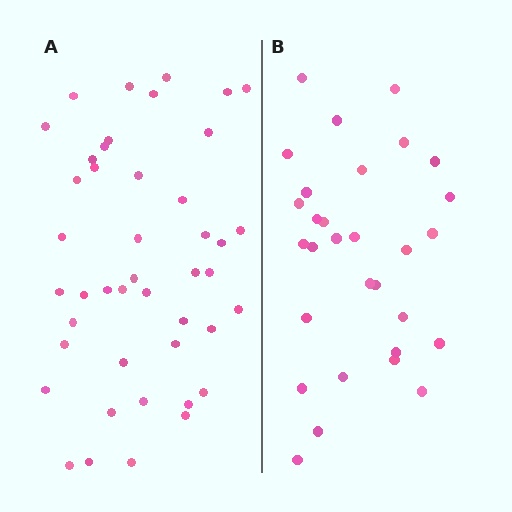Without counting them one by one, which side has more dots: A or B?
Region A (the left region) has more dots.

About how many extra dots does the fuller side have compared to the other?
Region A has approximately 15 more dots than region B.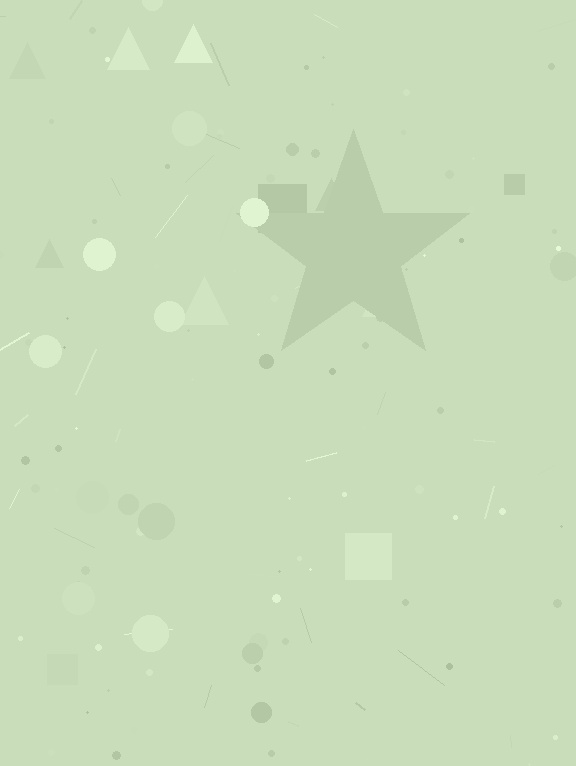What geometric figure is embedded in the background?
A star is embedded in the background.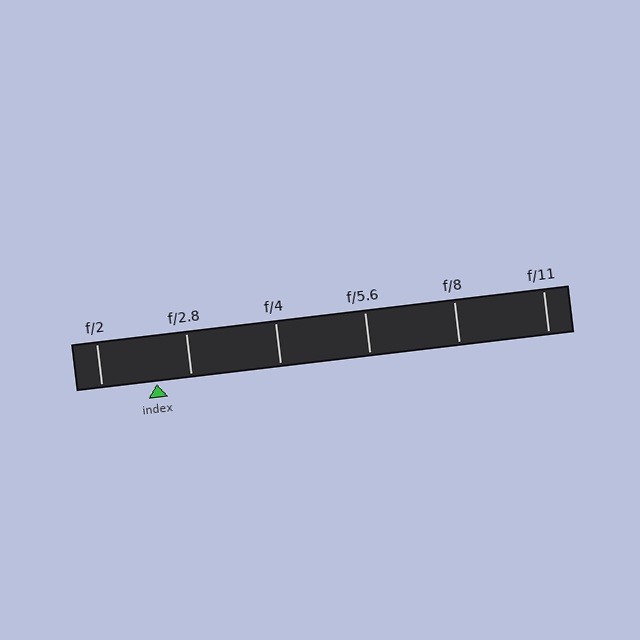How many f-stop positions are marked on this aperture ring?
There are 6 f-stop positions marked.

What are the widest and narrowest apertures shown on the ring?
The widest aperture shown is f/2 and the narrowest is f/11.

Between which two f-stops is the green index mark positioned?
The index mark is between f/2 and f/2.8.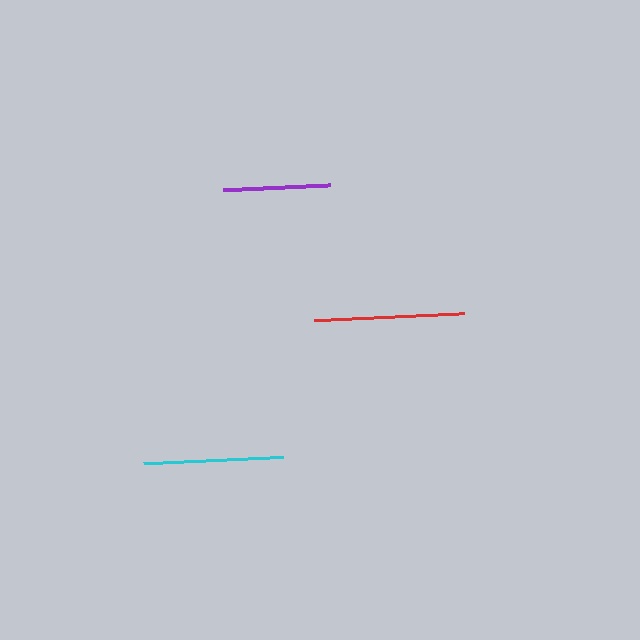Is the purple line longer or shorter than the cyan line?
The cyan line is longer than the purple line.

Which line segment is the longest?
The red line is the longest at approximately 150 pixels.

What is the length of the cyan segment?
The cyan segment is approximately 140 pixels long.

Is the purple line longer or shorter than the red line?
The red line is longer than the purple line.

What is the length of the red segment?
The red segment is approximately 150 pixels long.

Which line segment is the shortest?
The purple line is the shortest at approximately 107 pixels.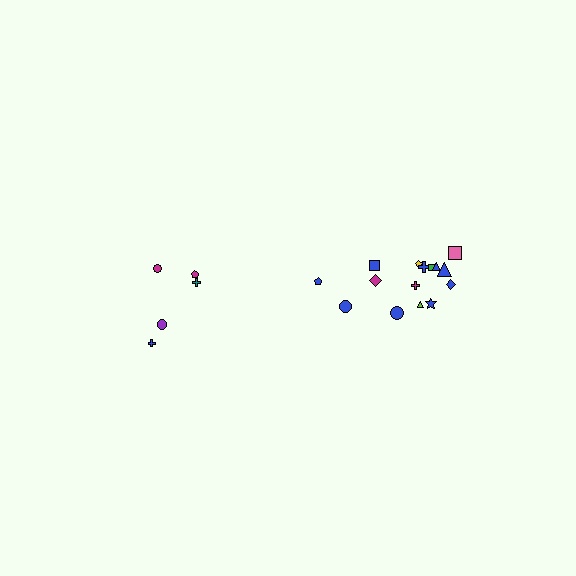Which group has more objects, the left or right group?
The right group.